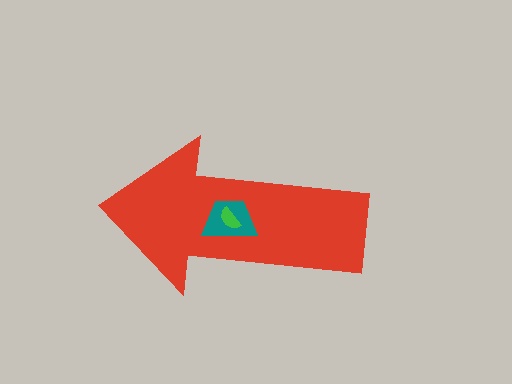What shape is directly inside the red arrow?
The teal trapezoid.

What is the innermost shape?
The green semicircle.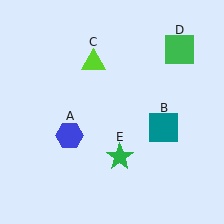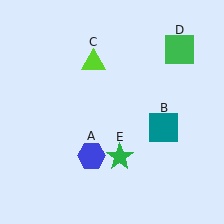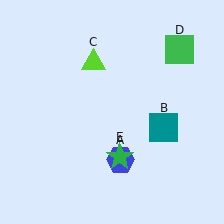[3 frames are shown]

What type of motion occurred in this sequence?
The blue hexagon (object A) rotated counterclockwise around the center of the scene.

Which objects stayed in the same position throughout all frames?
Teal square (object B) and lime triangle (object C) and green square (object D) and green star (object E) remained stationary.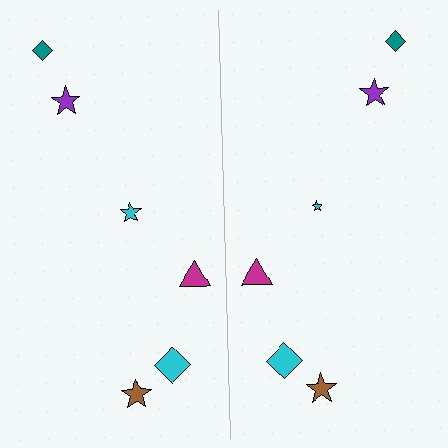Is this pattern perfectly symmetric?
No, the pattern is not perfectly symmetric. The cyan star on the right side has a different size than its mirror counterpart.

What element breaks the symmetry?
The cyan star on the right side has a different size than its mirror counterpart.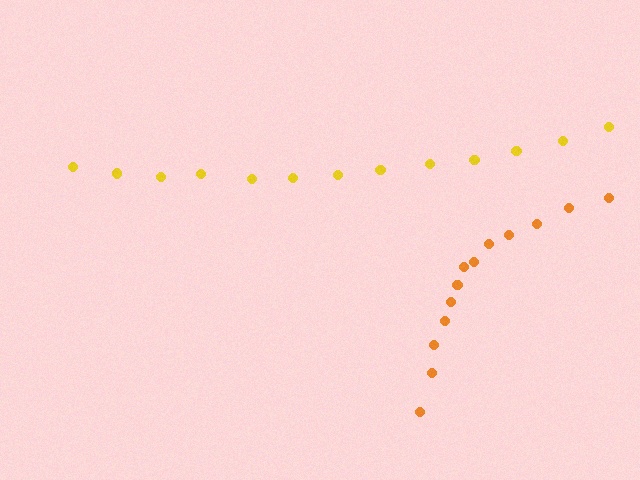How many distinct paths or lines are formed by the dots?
There are 2 distinct paths.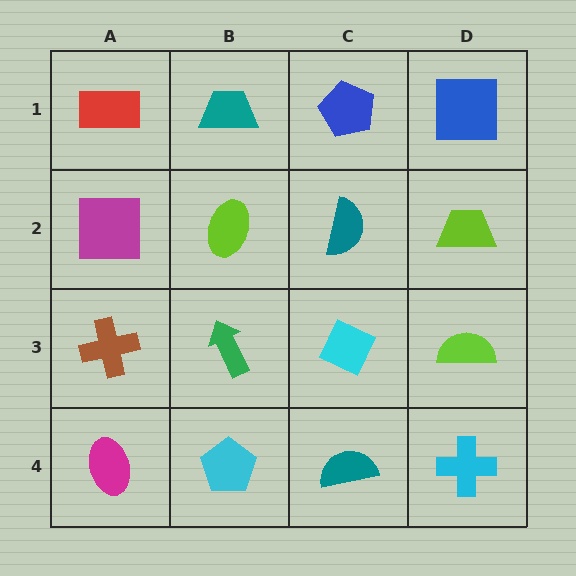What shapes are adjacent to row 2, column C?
A blue pentagon (row 1, column C), a cyan diamond (row 3, column C), a lime ellipse (row 2, column B), a lime trapezoid (row 2, column D).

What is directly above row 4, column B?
A green arrow.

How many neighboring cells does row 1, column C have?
3.